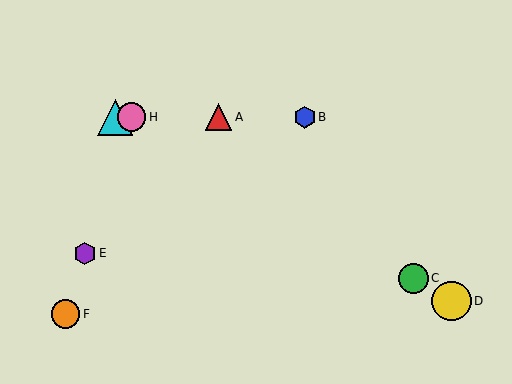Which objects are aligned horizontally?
Objects A, B, G, H are aligned horizontally.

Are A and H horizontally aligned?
Yes, both are at y≈117.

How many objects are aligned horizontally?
4 objects (A, B, G, H) are aligned horizontally.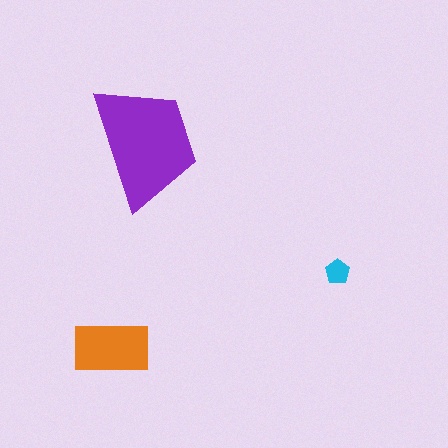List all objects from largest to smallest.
The purple trapezoid, the orange rectangle, the cyan pentagon.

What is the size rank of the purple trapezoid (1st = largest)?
1st.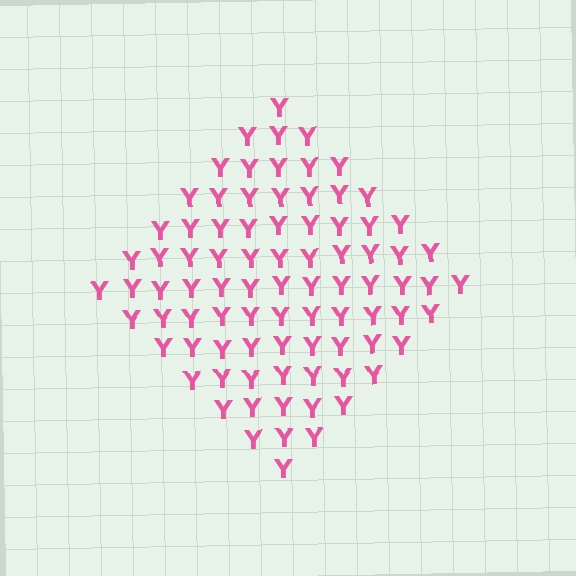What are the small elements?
The small elements are letter Y's.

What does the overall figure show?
The overall figure shows a diamond.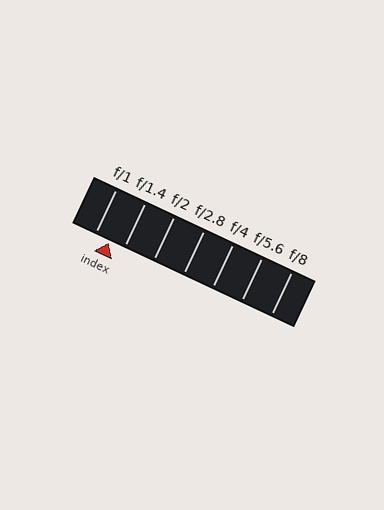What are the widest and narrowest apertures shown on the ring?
The widest aperture shown is f/1 and the narrowest is f/8.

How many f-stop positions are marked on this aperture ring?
There are 7 f-stop positions marked.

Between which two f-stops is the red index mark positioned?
The index mark is between f/1 and f/1.4.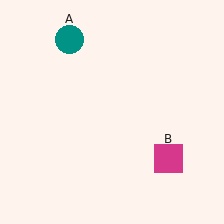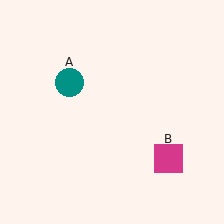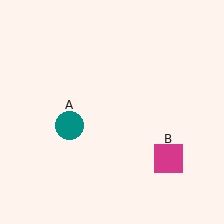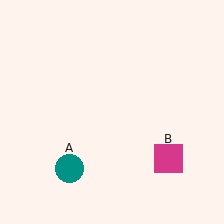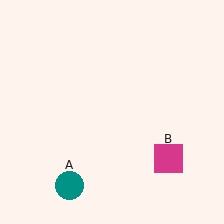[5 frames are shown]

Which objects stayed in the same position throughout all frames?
Magenta square (object B) remained stationary.